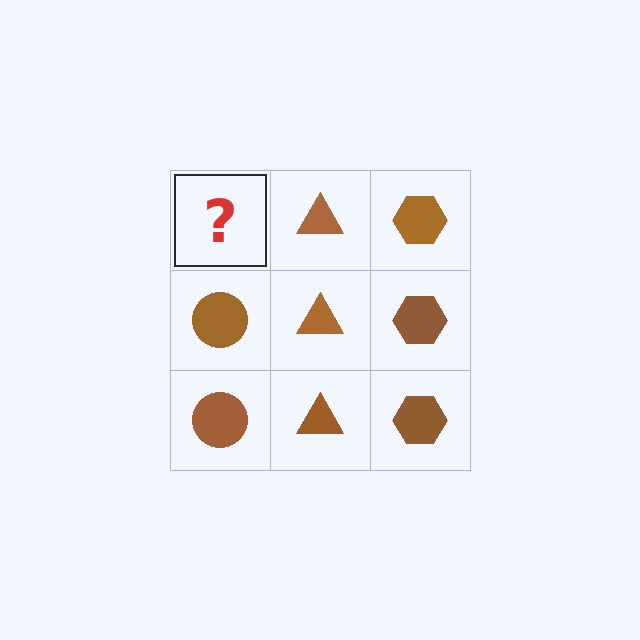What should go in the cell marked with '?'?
The missing cell should contain a brown circle.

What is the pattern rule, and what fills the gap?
The rule is that each column has a consistent shape. The gap should be filled with a brown circle.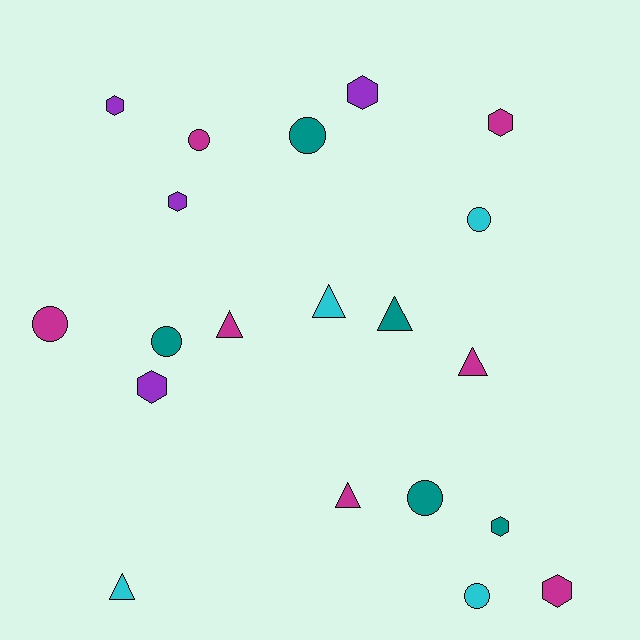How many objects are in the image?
There are 20 objects.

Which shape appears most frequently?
Circle, with 7 objects.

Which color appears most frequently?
Magenta, with 7 objects.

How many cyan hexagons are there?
There are no cyan hexagons.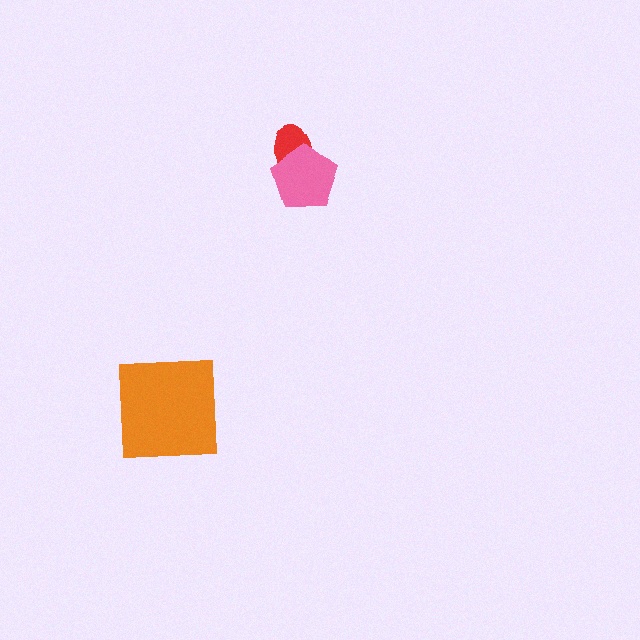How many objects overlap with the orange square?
0 objects overlap with the orange square.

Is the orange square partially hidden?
No, no other shape covers it.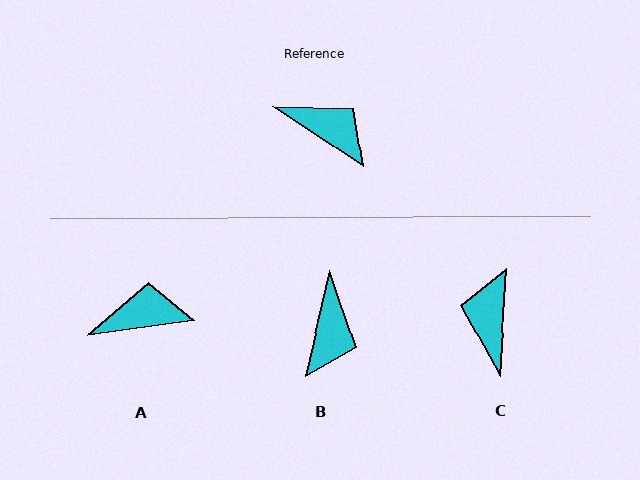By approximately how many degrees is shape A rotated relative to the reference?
Approximately 42 degrees counter-clockwise.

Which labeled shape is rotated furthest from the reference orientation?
C, about 120 degrees away.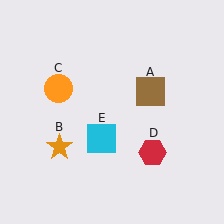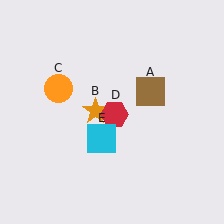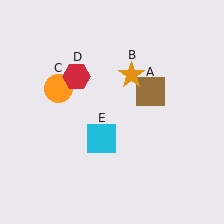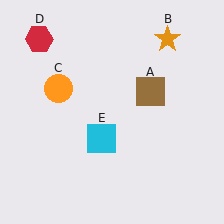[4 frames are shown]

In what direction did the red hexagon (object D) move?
The red hexagon (object D) moved up and to the left.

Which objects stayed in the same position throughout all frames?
Brown square (object A) and orange circle (object C) and cyan square (object E) remained stationary.